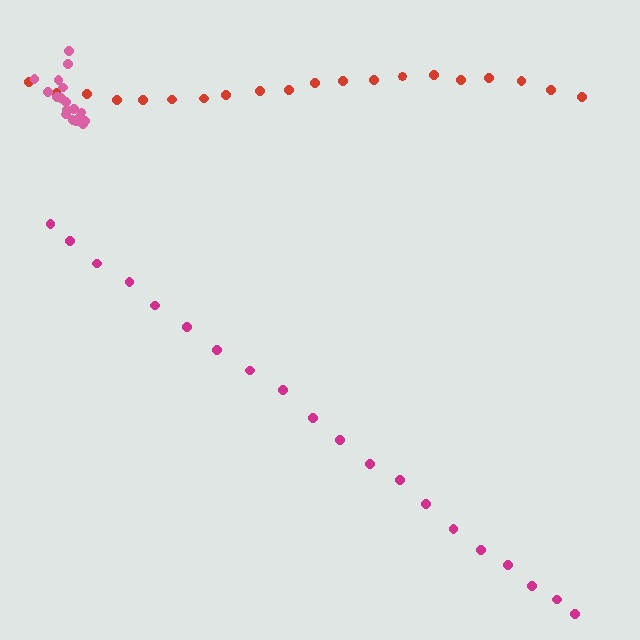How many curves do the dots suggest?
There are 3 distinct paths.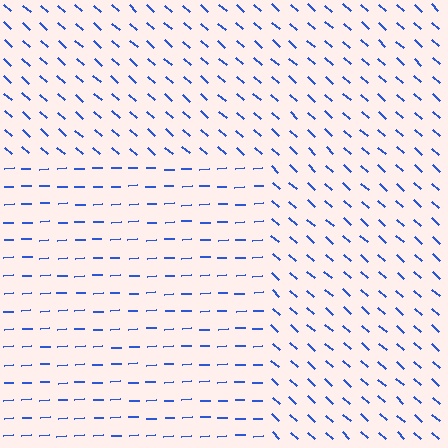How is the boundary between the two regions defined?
The boundary is defined purely by a change in line orientation (approximately 45 degrees difference). All lines are the same color and thickness.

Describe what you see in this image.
The image is filled with small blue line segments. A rectangle region in the image has lines oriented differently from the surrounding lines, creating a visible texture boundary.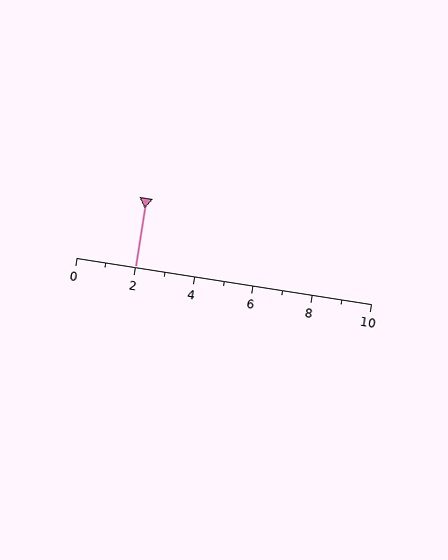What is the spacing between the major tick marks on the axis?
The major ticks are spaced 2 apart.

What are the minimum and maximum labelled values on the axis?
The axis runs from 0 to 10.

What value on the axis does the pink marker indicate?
The marker indicates approximately 2.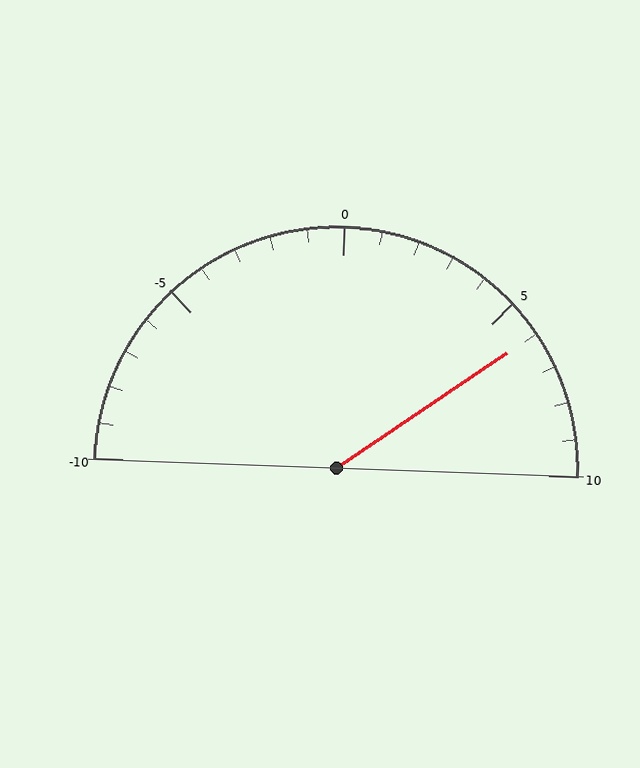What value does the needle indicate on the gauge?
The needle indicates approximately 6.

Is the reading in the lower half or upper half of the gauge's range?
The reading is in the upper half of the range (-10 to 10).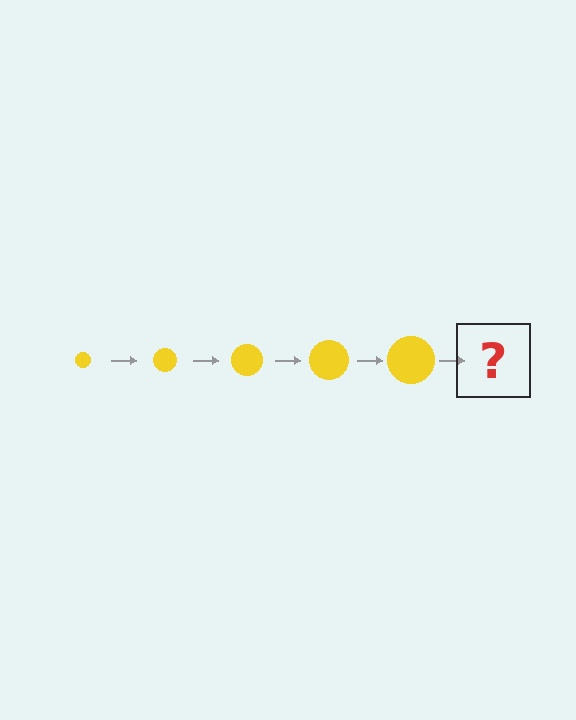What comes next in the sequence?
The next element should be a yellow circle, larger than the previous one.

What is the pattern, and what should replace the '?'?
The pattern is that the circle gets progressively larger each step. The '?' should be a yellow circle, larger than the previous one.